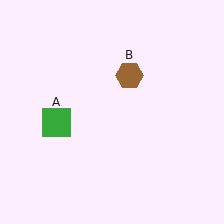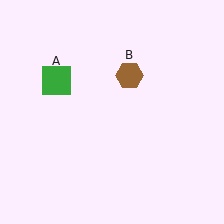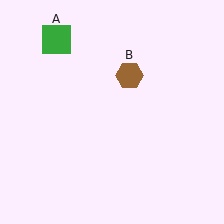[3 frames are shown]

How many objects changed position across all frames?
1 object changed position: green square (object A).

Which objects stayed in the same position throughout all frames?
Brown hexagon (object B) remained stationary.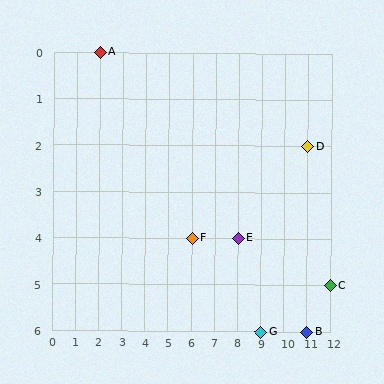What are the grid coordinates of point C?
Point C is at grid coordinates (12, 5).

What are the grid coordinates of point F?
Point F is at grid coordinates (6, 4).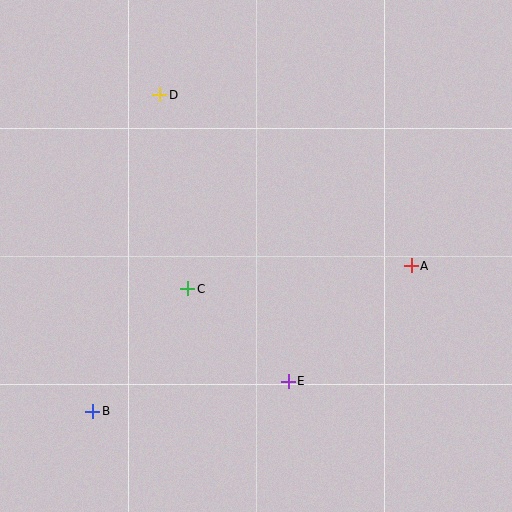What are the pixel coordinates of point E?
Point E is at (288, 381).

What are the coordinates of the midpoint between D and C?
The midpoint between D and C is at (174, 192).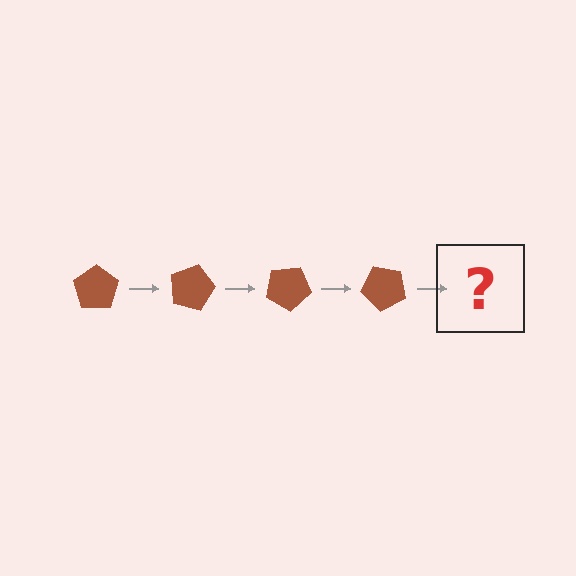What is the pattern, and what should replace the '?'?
The pattern is that the pentagon rotates 15 degrees each step. The '?' should be a brown pentagon rotated 60 degrees.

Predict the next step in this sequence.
The next step is a brown pentagon rotated 60 degrees.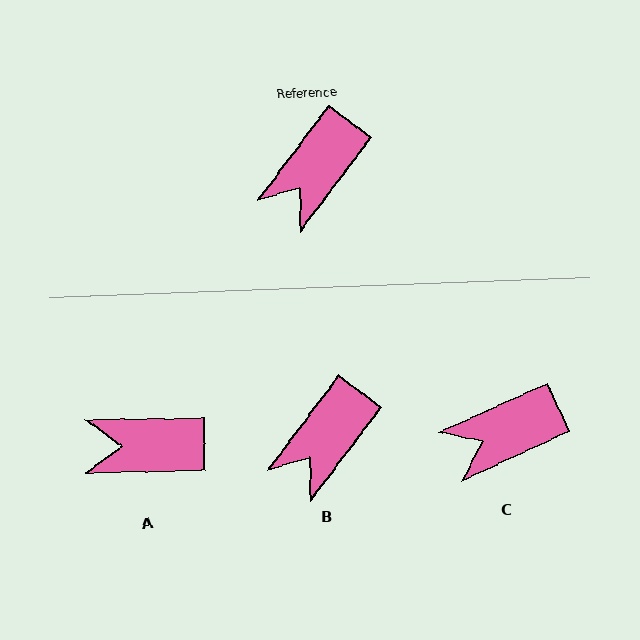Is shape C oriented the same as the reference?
No, it is off by about 28 degrees.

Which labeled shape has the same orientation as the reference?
B.